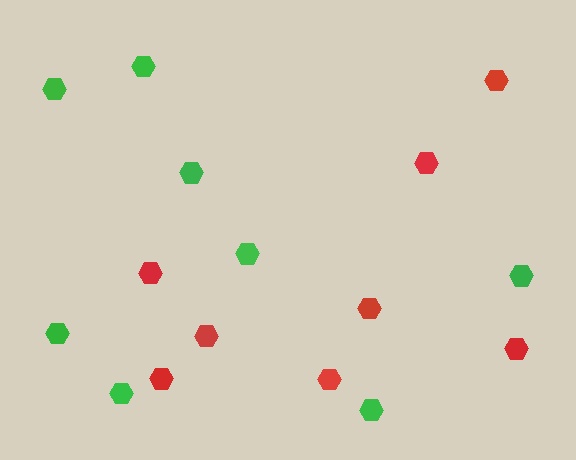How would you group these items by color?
There are 2 groups: one group of red hexagons (8) and one group of green hexagons (8).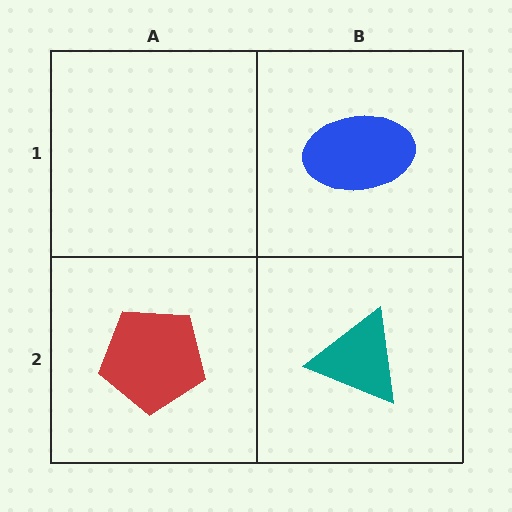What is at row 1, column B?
A blue ellipse.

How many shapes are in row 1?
1 shape.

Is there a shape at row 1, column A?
No, that cell is empty.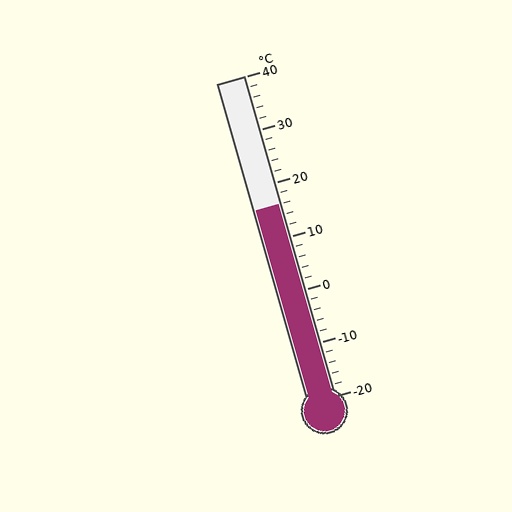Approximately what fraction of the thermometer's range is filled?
The thermometer is filled to approximately 60% of its range.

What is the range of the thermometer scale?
The thermometer scale ranges from -20°C to 40°C.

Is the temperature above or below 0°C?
The temperature is above 0°C.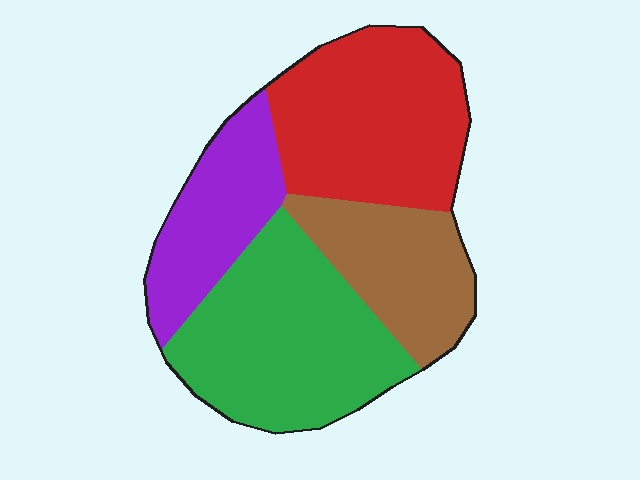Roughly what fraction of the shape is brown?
Brown covers about 20% of the shape.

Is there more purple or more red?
Red.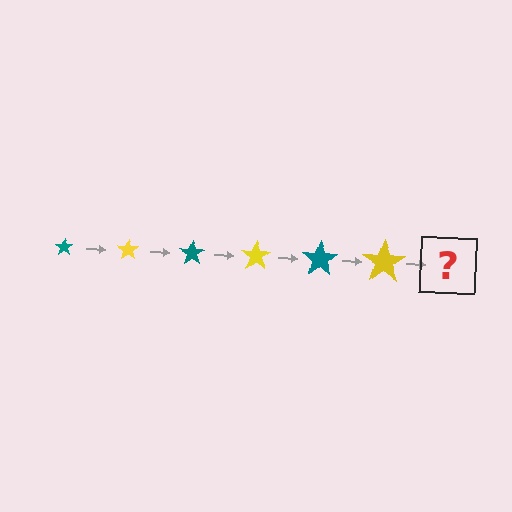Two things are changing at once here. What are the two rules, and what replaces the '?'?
The two rules are that the star grows larger each step and the color cycles through teal and yellow. The '?' should be a teal star, larger than the previous one.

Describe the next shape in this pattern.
It should be a teal star, larger than the previous one.